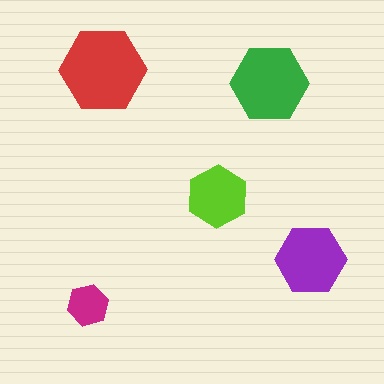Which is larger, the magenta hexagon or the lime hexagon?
The lime one.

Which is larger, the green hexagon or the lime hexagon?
The green one.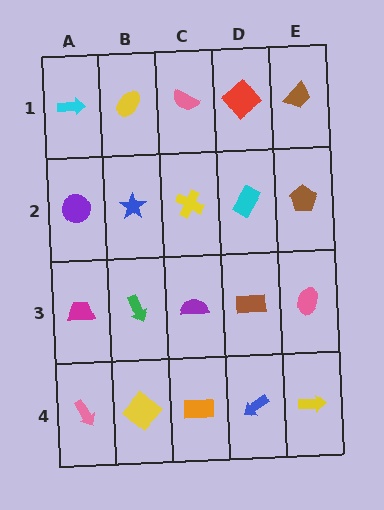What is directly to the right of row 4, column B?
An orange rectangle.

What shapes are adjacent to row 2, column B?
A yellow ellipse (row 1, column B), a green arrow (row 3, column B), a purple circle (row 2, column A), a yellow cross (row 2, column C).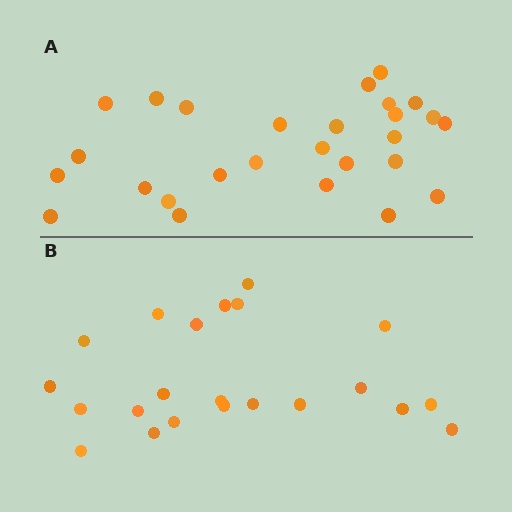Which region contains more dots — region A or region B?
Region A (the top region) has more dots.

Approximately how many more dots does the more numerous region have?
Region A has about 5 more dots than region B.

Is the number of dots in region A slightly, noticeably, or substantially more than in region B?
Region A has only slightly more — the two regions are fairly close. The ratio is roughly 1.2 to 1.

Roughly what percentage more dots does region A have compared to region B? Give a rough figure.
About 25% more.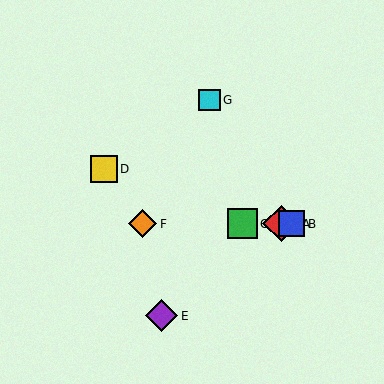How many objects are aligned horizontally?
4 objects (A, B, C, F) are aligned horizontally.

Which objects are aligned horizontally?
Objects A, B, C, F are aligned horizontally.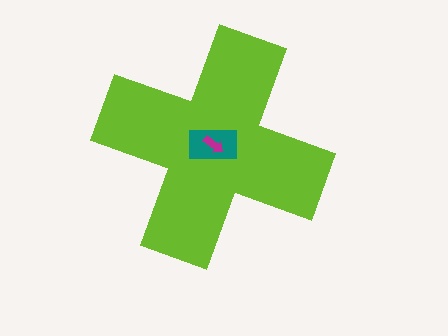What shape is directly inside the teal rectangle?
The magenta arrow.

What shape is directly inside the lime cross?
The teal rectangle.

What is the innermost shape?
The magenta arrow.